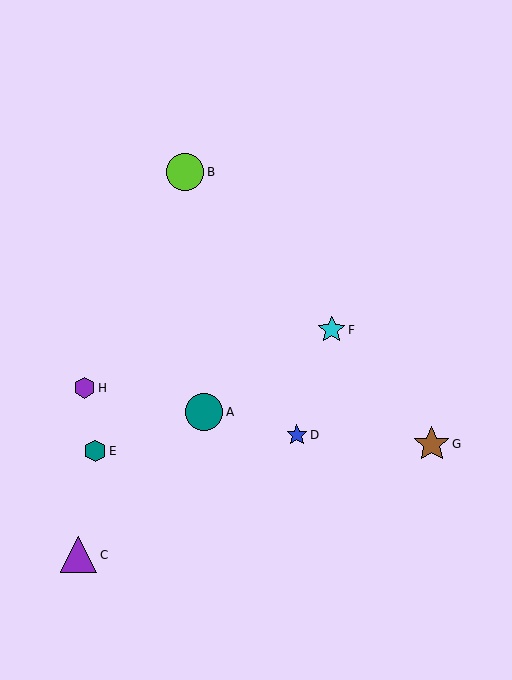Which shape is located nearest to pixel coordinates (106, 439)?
The teal hexagon (labeled E) at (95, 451) is nearest to that location.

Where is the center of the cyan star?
The center of the cyan star is at (332, 330).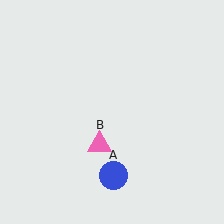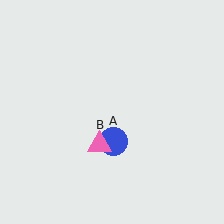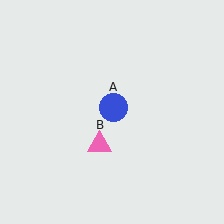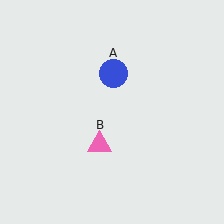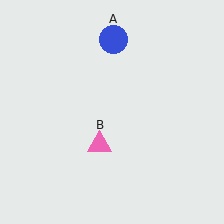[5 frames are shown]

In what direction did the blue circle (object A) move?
The blue circle (object A) moved up.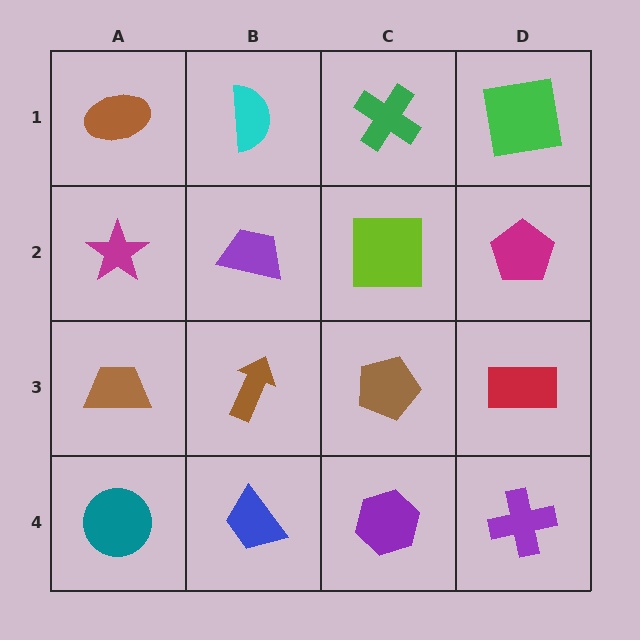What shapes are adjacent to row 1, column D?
A magenta pentagon (row 2, column D), a green cross (row 1, column C).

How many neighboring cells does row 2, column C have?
4.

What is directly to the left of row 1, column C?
A cyan semicircle.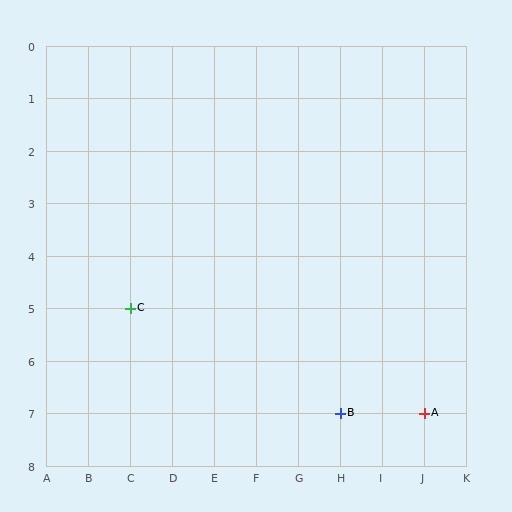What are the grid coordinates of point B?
Point B is at grid coordinates (H, 7).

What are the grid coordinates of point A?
Point A is at grid coordinates (J, 7).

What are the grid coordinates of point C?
Point C is at grid coordinates (C, 5).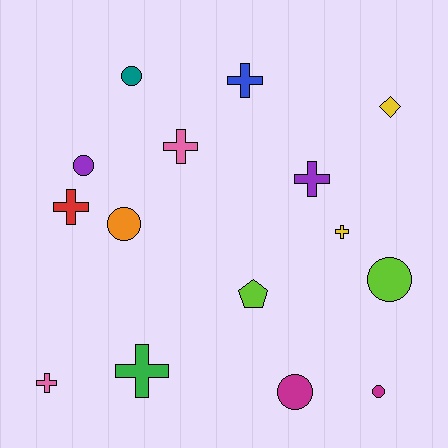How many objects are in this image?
There are 15 objects.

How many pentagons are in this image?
There is 1 pentagon.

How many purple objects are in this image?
There are 2 purple objects.